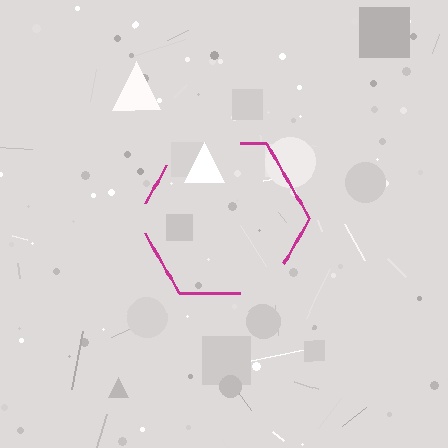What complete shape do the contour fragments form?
The contour fragments form a hexagon.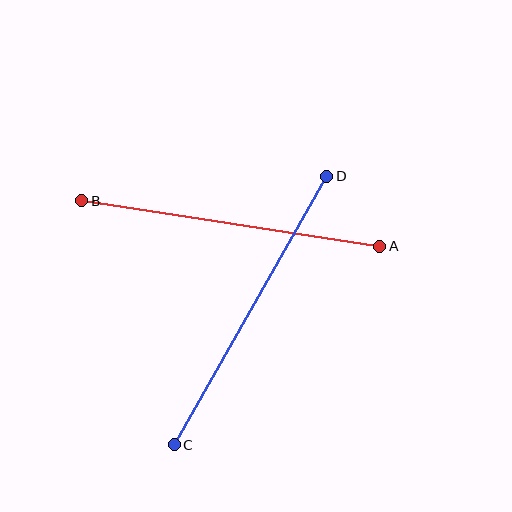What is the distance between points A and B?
The distance is approximately 302 pixels.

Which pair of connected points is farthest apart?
Points C and D are farthest apart.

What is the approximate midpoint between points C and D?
The midpoint is at approximately (250, 310) pixels.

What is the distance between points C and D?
The distance is approximately 309 pixels.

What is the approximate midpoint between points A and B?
The midpoint is at approximately (231, 224) pixels.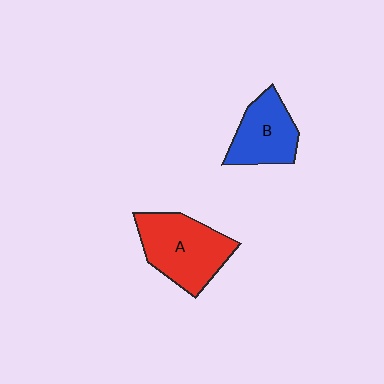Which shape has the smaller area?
Shape B (blue).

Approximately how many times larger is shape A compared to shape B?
Approximately 1.4 times.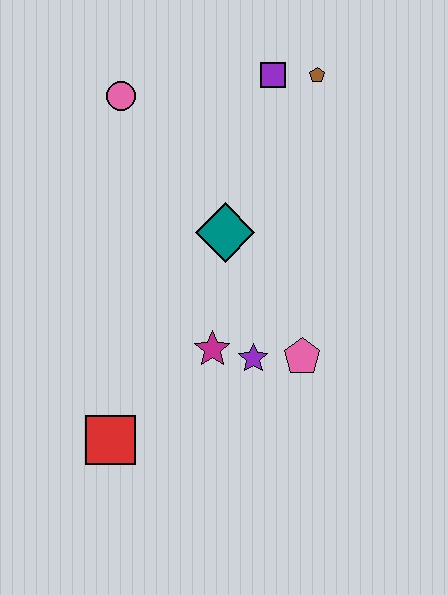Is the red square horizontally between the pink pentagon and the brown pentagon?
No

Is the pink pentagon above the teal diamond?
No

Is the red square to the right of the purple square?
No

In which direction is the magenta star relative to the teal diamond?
The magenta star is below the teal diamond.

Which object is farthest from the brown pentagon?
The red square is farthest from the brown pentagon.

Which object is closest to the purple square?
The brown pentagon is closest to the purple square.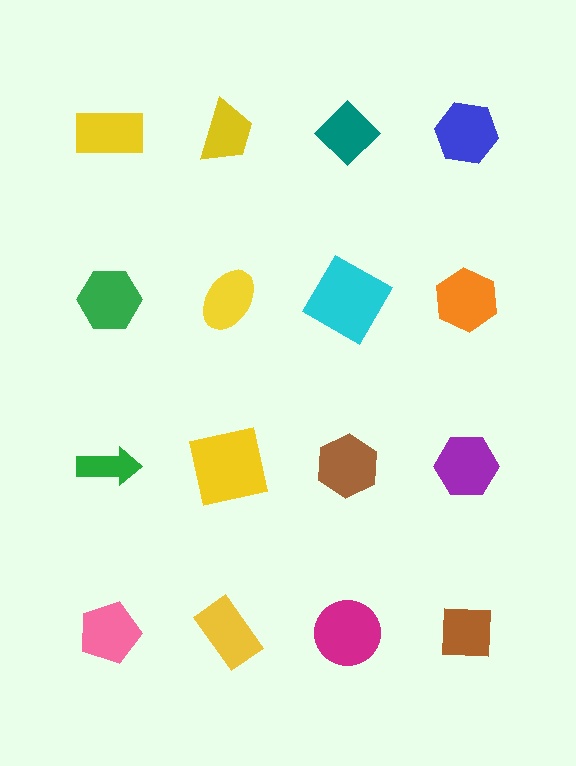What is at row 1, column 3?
A teal diamond.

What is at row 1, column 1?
A yellow rectangle.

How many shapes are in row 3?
4 shapes.